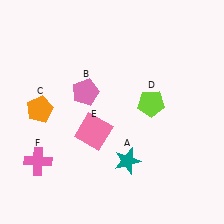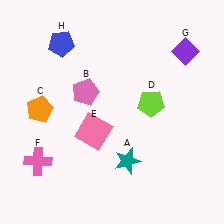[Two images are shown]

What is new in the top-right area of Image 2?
A purple diamond (G) was added in the top-right area of Image 2.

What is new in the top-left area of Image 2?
A blue pentagon (H) was added in the top-left area of Image 2.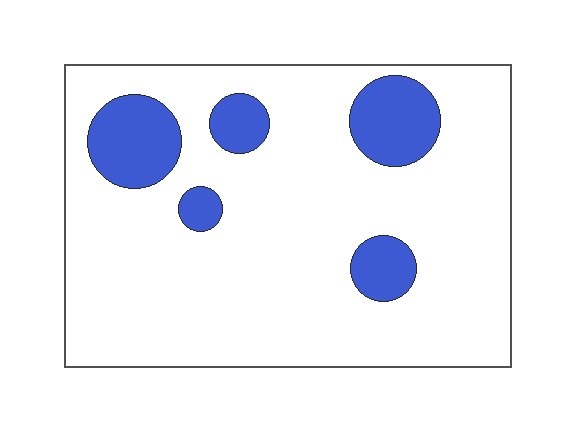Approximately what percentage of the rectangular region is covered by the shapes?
Approximately 15%.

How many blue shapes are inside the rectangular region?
5.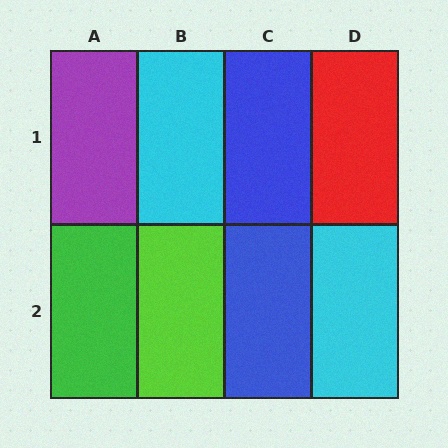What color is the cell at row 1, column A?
Purple.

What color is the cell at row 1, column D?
Red.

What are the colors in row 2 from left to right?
Green, lime, blue, cyan.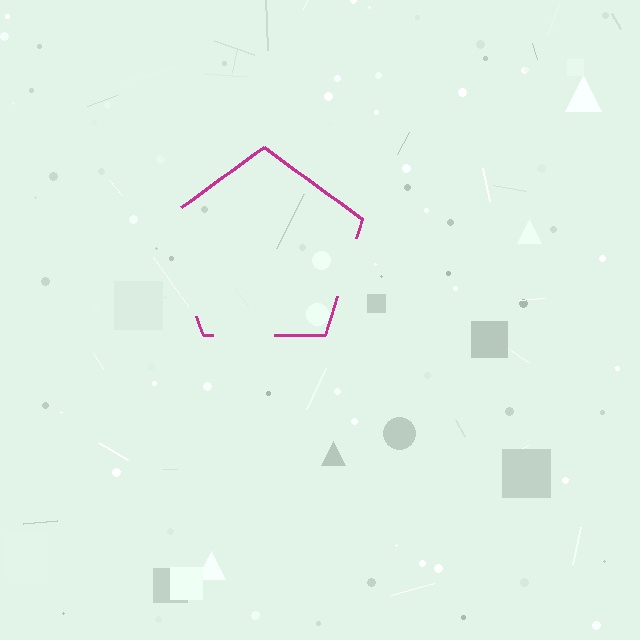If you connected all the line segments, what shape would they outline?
They would outline a pentagon.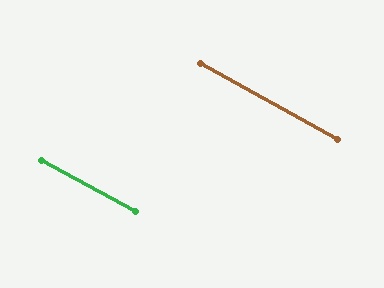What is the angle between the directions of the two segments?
Approximately 0 degrees.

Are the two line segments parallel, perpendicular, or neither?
Parallel — their directions differ by only 0.1°.